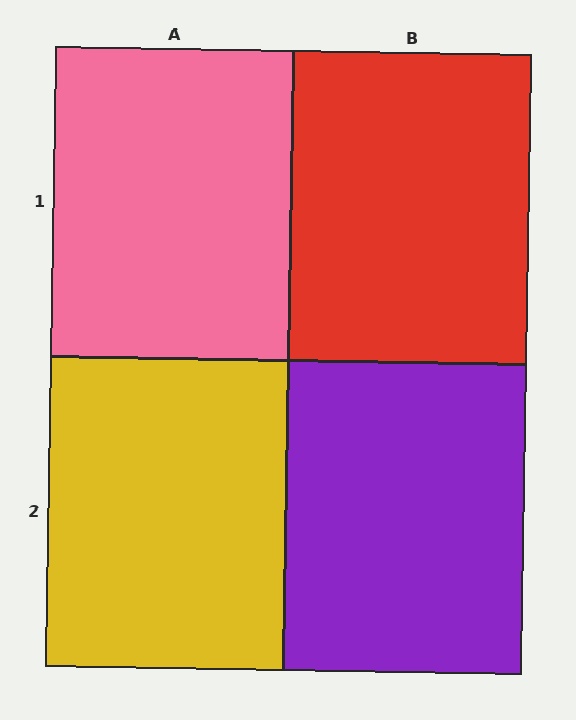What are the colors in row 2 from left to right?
Yellow, purple.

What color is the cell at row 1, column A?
Pink.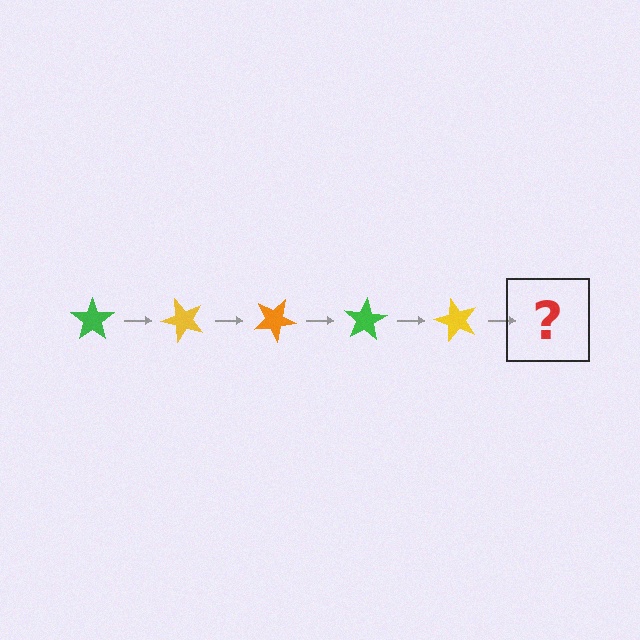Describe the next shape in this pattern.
It should be an orange star, rotated 250 degrees from the start.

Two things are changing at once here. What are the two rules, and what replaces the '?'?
The two rules are that it rotates 50 degrees each step and the color cycles through green, yellow, and orange. The '?' should be an orange star, rotated 250 degrees from the start.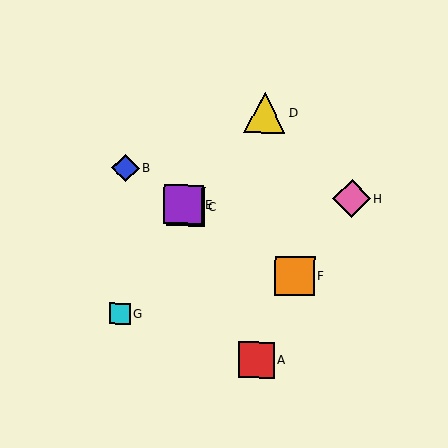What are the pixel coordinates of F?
Object F is at (295, 276).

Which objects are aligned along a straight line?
Objects B, C, E, F are aligned along a straight line.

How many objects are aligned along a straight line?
4 objects (B, C, E, F) are aligned along a straight line.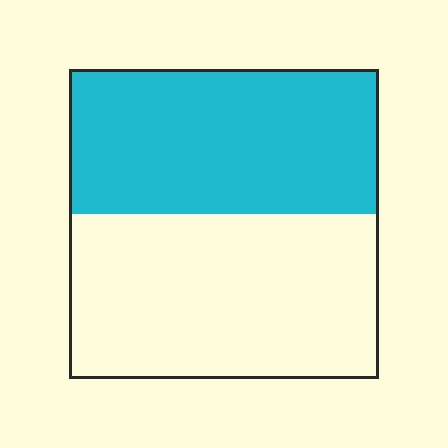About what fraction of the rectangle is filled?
About one half (1/2).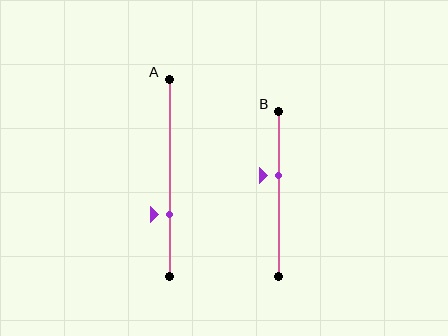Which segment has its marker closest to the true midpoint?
Segment B has its marker closest to the true midpoint.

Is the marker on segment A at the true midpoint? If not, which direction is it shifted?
No, the marker on segment A is shifted downward by about 19% of the segment length.